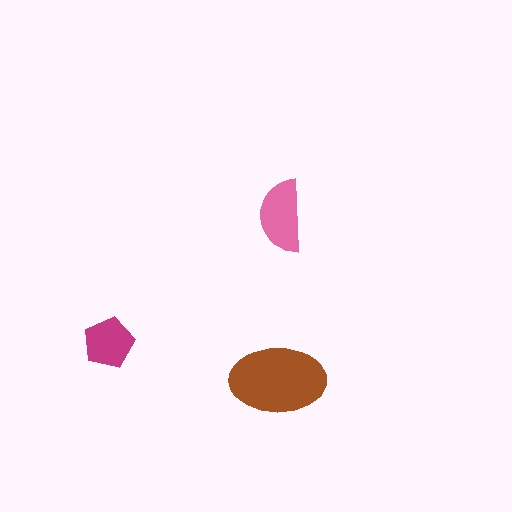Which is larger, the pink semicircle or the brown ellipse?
The brown ellipse.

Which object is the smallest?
The magenta pentagon.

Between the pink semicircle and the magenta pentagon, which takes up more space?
The pink semicircle.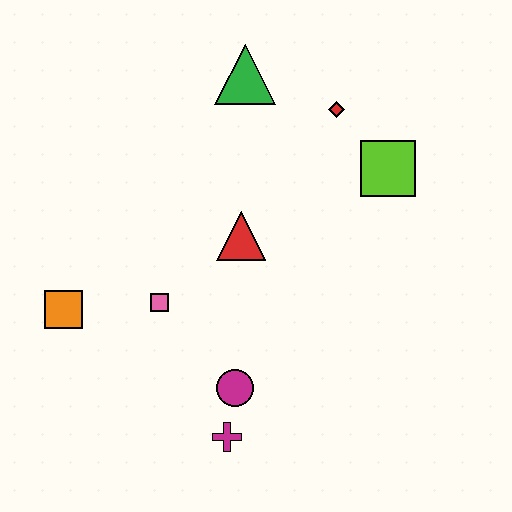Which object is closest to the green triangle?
The red diamond is closest to the green triangle.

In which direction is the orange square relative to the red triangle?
The orange square is to the left of the red triangle.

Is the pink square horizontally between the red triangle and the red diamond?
No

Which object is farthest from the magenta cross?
The green triangle is farthest from the magenta cross.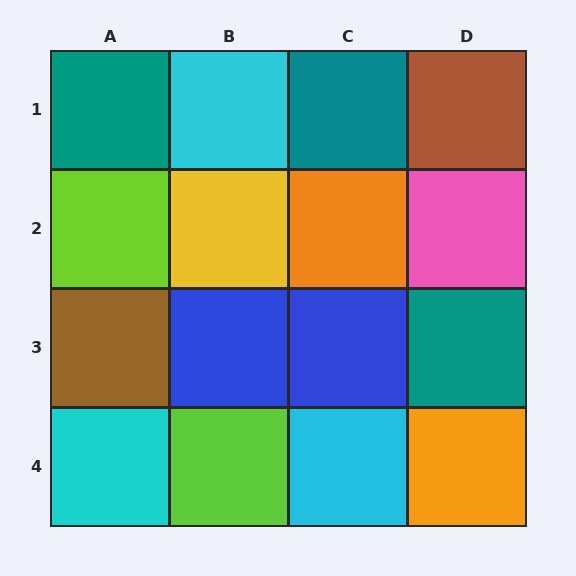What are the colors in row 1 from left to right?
Teal, cyan, teal, brown.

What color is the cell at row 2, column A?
Lime.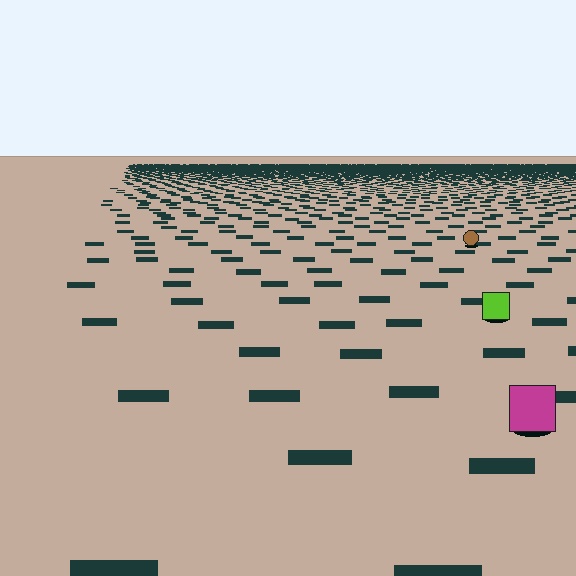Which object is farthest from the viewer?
The brown circle is farthest from the viewer. It appears smaller and the ground texture around it is denser.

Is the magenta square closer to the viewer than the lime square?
Yes. The magenta square is closer — you can tell from the texture gradient: the ground texture is coarser near it.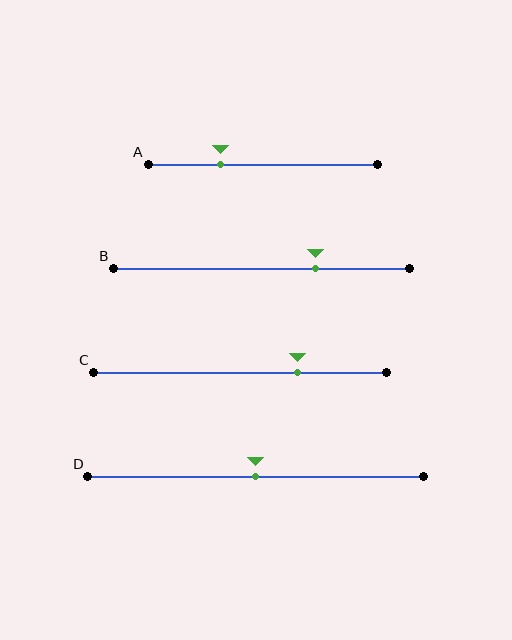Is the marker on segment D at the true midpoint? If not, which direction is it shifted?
Yes, the marker on segment D is at the true midpoint.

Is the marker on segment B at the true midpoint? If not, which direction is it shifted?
No, the marker on segment B is shifted to the right by about 18% of the segment length.